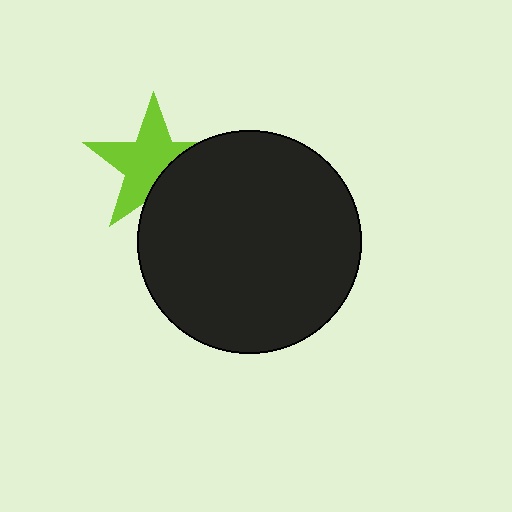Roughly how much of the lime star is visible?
Most of it is visible (roughly 67%).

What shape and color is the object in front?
The object in front is a black circle.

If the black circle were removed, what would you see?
You would see the complete lime star.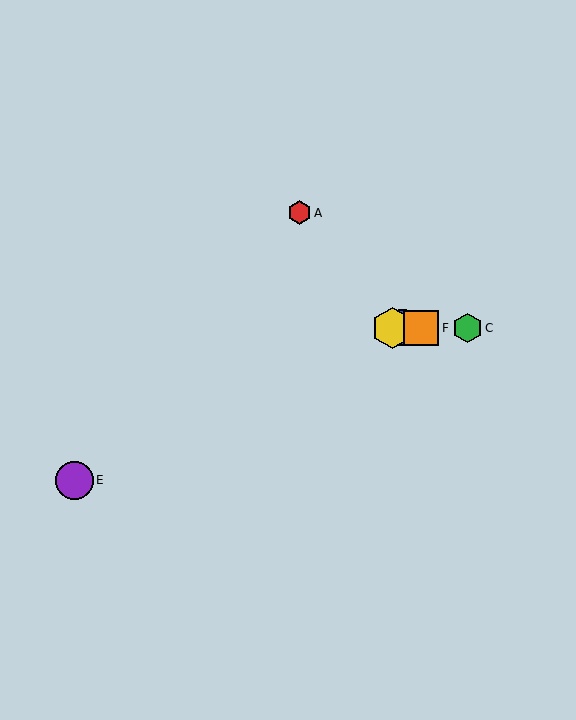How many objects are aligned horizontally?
4 objects (B, C, D, F) are aligned horizontally.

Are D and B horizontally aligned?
Yes, both are at y≈328.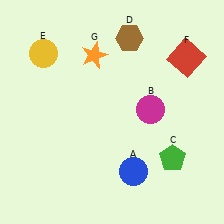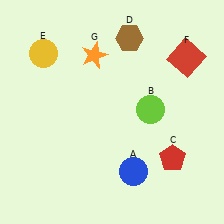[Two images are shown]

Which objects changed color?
B changed from magenta to lime. C changed from green to red.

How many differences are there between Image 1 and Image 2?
There are 2 differences between the two images.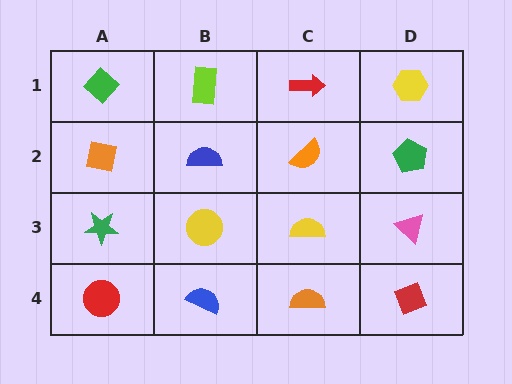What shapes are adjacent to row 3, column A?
An orange square (row 2, column A), a red circle (row 4, column A), a yellow circle (row 3, column B).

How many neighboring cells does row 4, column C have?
3.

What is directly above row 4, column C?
A yellow semicircle.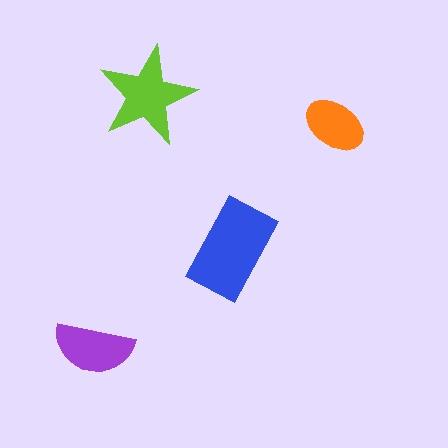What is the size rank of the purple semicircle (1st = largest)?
3rd.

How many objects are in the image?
There are 4 objects in the image.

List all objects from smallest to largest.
The orange ellipse, the purple semicircle, the lime star, the blue rectangle.